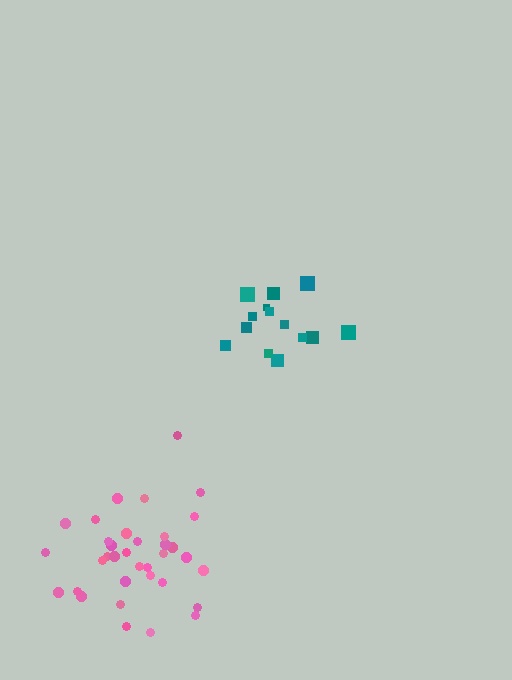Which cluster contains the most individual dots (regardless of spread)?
Pink (35).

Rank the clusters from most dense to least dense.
teal, pink.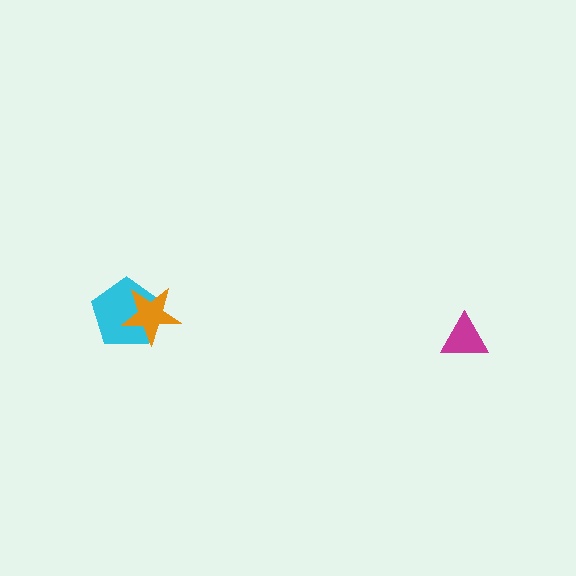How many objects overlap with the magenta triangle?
0 objects overlap with the magenta triangle.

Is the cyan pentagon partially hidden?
Yes, it is partially covered by another shape.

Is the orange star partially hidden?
No, no other shape covers it.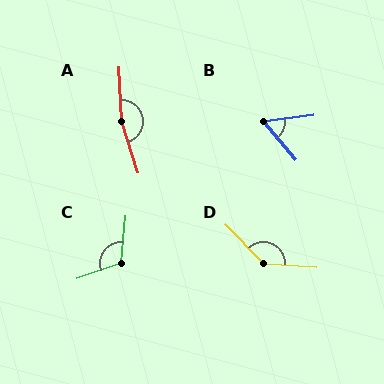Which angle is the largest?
A, at approximately 164 degrees.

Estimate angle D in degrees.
Approximately 138 degrees.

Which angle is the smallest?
B, at approximately 57 degrees.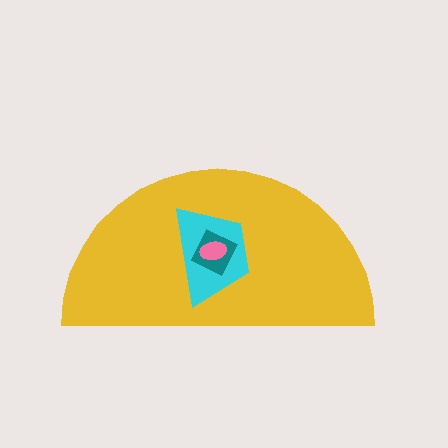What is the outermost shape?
The yellow semicircle.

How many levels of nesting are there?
4.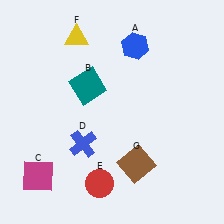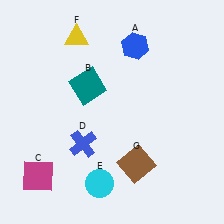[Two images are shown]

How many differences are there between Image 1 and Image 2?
There is 1 difference between the two images.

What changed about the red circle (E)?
In Image 1, E is red. In Image 2, it changed to cyan.